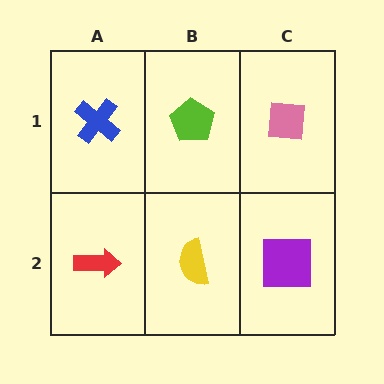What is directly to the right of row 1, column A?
A lime pentagon.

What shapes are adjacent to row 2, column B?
A lime pentagon (row 1, column B), a red arrow (row 2, column A), a purple square (row 2, column C).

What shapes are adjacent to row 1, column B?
A yellow semicircle (row 2, column B), a blue cross (row 1, column A), a pink square (row 1, column C).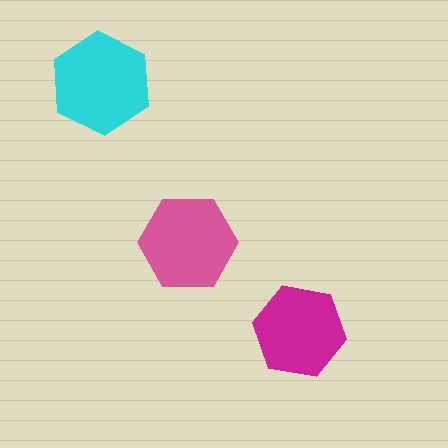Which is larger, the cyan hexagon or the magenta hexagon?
The cyan one.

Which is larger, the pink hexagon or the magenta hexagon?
The pink one.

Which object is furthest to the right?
The magenta hexagon is rightmost.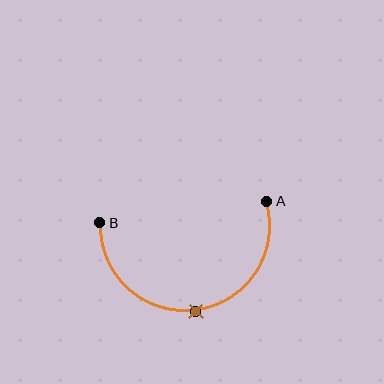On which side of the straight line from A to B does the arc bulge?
The arc bulges below the straight line connecting A and B.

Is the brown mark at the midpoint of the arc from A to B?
Yes. The brown mark lies on the arc at equal arc-length from both A and B — it is the arc midpoint.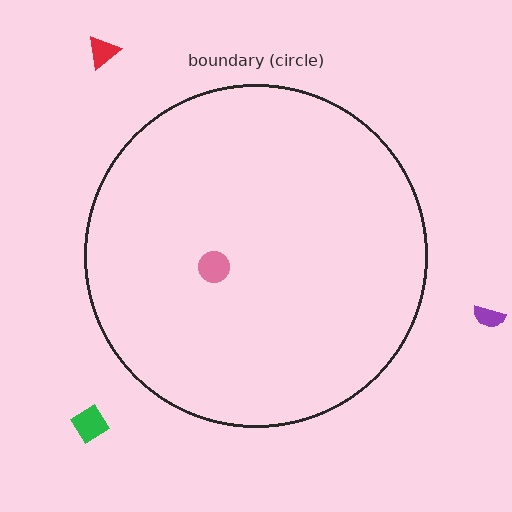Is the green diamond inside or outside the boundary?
Outside.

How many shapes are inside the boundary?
1 inside, 3 outside.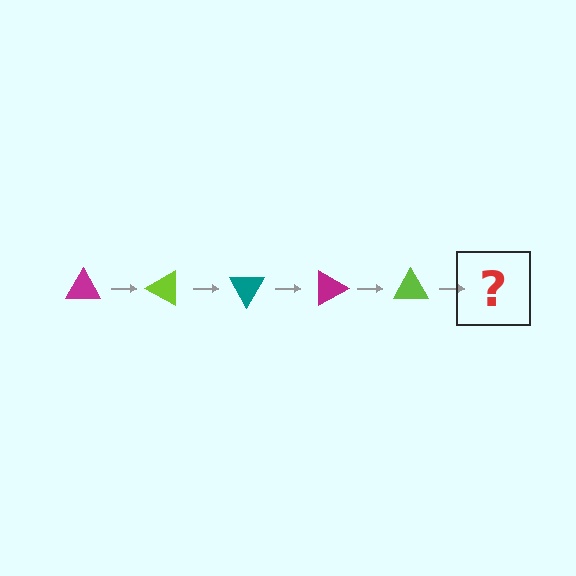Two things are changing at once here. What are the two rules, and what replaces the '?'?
The two rules are that it rotates 30 degrees each step and the color cycles through magenta, lime, and teal. The '?' should be a teal triangle, rotated 150 degrees from the start.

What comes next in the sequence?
The next element should be a teal triangle, rotated 150 degrees from the start.